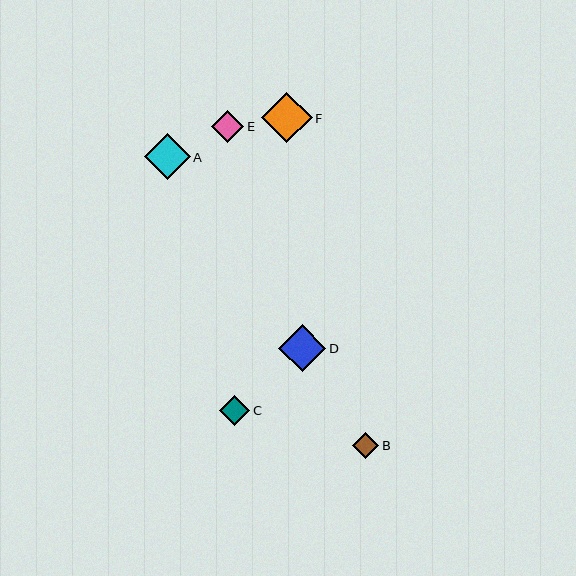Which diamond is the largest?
Diamond F is the largest with a size of approximately 50 pixels.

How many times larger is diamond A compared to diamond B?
Diamond A is approximately 1.8 times the size of diamond B.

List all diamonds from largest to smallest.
From largest to smallest: F, D, A, E, C, B.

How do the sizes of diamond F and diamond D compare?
Diamond F and diamond D are approximately the same size.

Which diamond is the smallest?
Diamond B is the smallest with a size of approximately 26 pixels.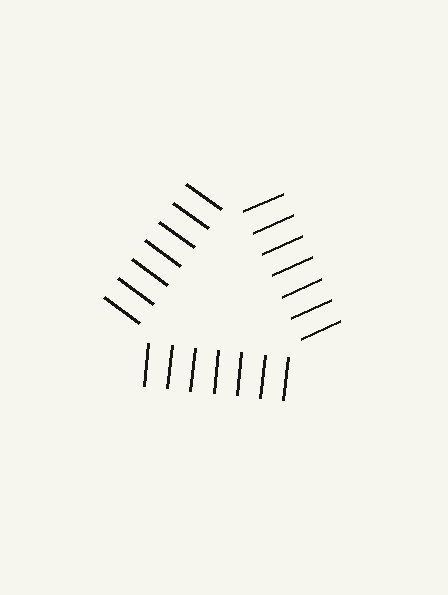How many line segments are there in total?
21 — 7 along each of the 3 edges.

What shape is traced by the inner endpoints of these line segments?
An illusory triangle — the line segments terminate on its edges but no continuous stroke is drawn.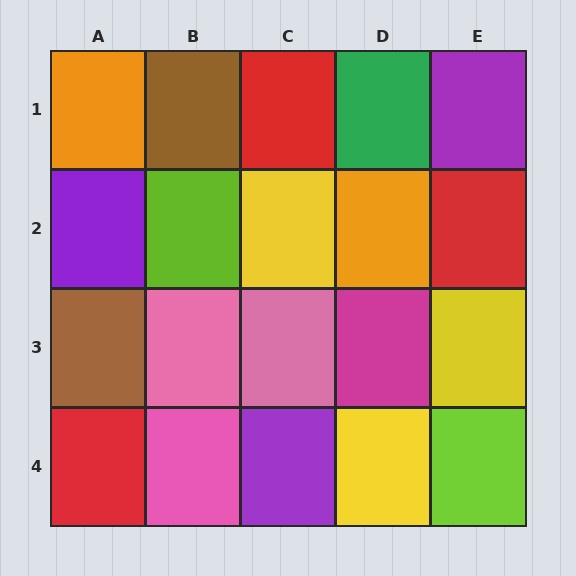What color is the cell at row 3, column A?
Brown.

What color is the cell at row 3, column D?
Magenta.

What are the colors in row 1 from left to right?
Orange, brown, red, green, purple.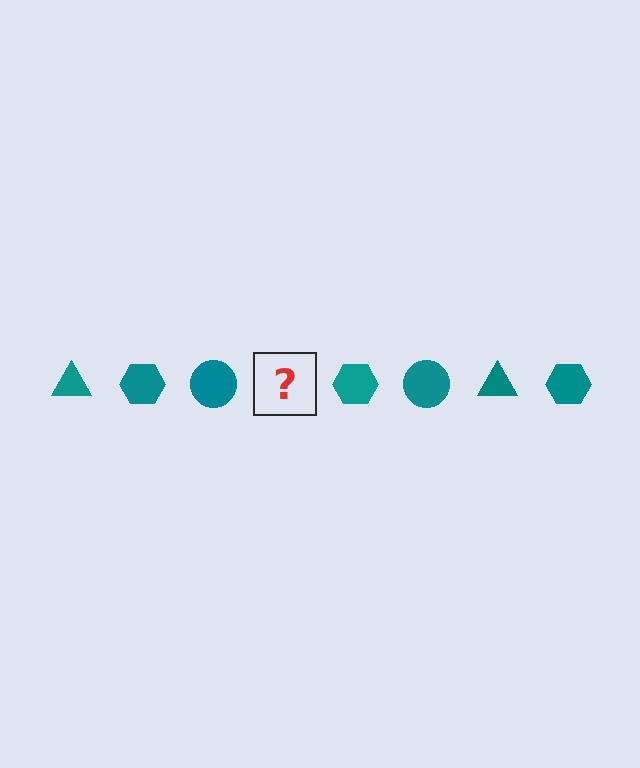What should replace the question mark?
The question mark should be replaced with a teal triangle.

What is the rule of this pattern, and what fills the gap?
The rule is that the pattern cycles through triangle, hexagon, circle shapes in teal. The gap should be filled with a teal triangle.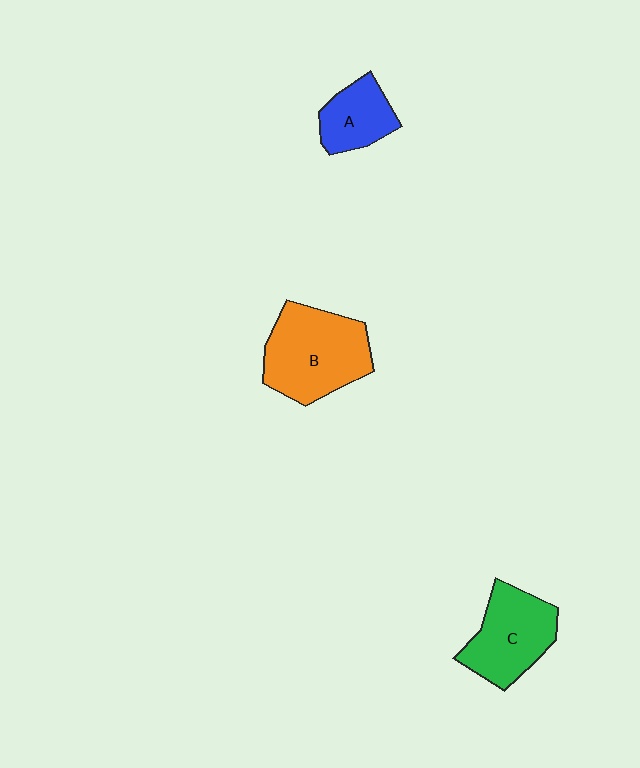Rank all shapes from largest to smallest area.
From largest to smallest: B (orange), C (green), A (blue).